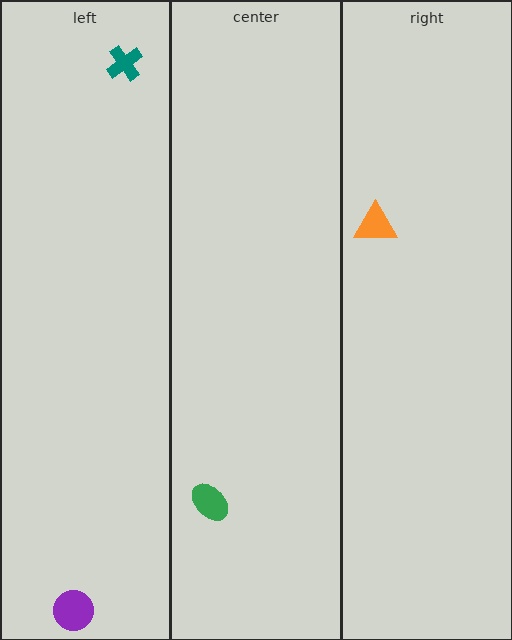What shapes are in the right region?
The orange triangle.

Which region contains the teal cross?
The left region.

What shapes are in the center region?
The green ellipse.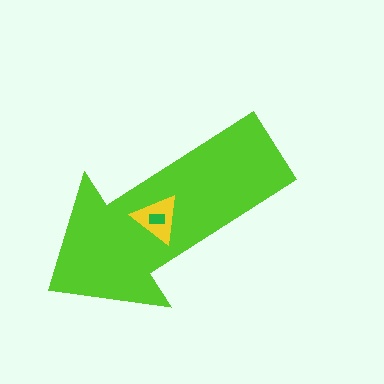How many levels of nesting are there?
3.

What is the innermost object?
The green rectangle.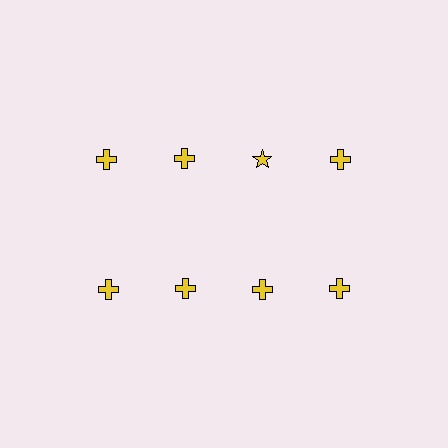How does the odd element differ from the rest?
It has a different shape: star instead of cross.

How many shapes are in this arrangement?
There are 8 shapes arranged in a grid pattern.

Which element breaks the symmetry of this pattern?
The yellow star in the top row, center column breaks the symmetry. All other shapes are yellow crosses.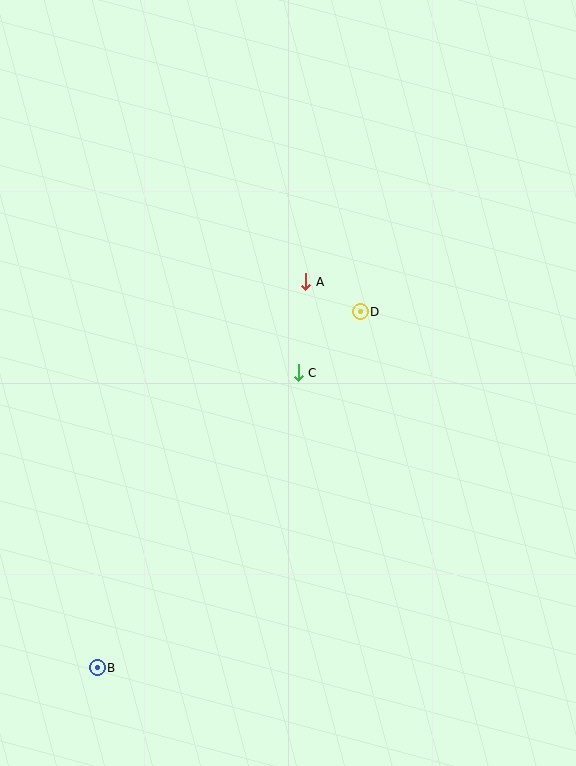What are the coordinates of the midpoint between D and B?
The midpoint between D and B is at (229, 490).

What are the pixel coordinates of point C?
Point C is at (298, 373).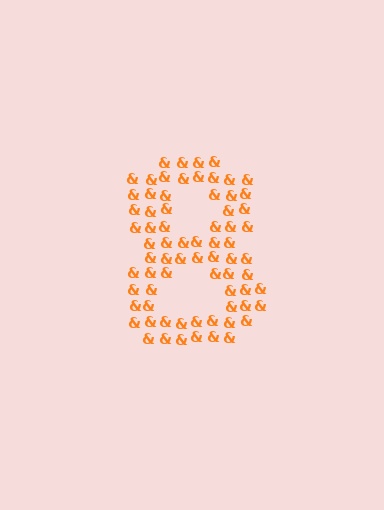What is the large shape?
The large shape is the digit 8.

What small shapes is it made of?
It is made of small ampersands.